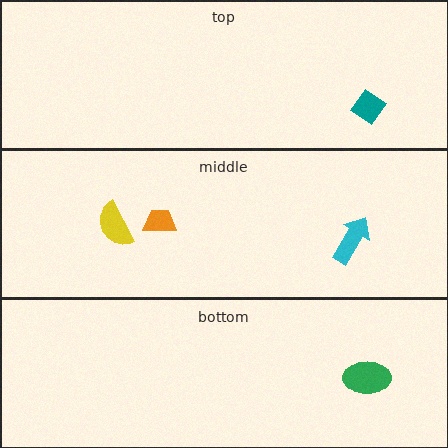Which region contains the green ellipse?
The bottom region.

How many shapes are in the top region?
1.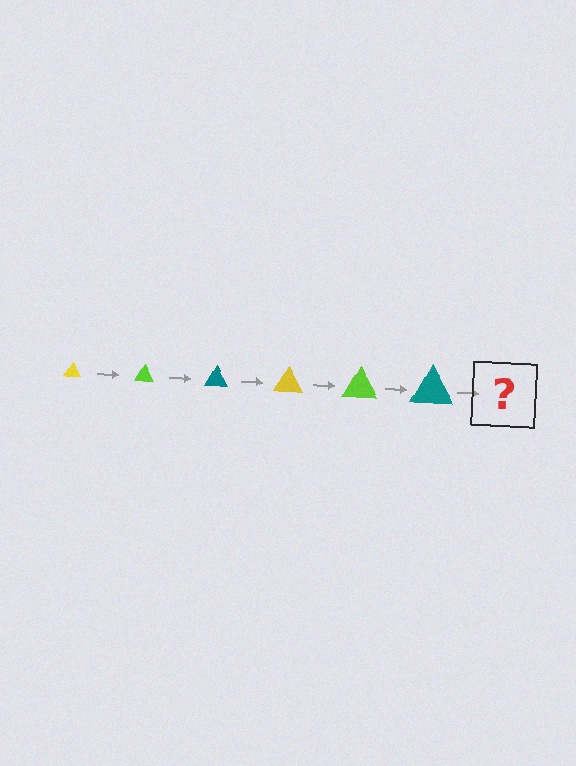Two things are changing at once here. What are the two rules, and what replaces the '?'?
The two rules are that the triangle grows larger each step and the color cycles through yellow, lime, and teal. The '?' should be a yellow triangle, larger than the previous one.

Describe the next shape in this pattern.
It should be a yellow triangle, larger than the previous one.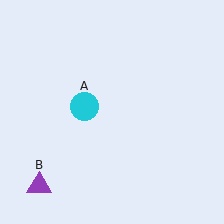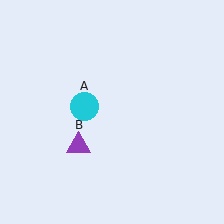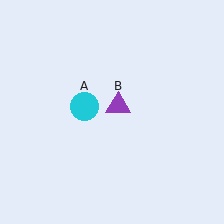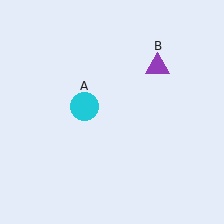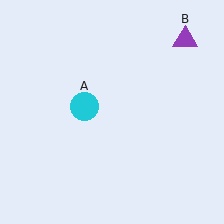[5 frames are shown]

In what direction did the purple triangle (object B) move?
The purple triangle (object B) moved up and to the right.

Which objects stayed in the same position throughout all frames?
Cyan circle (object A) remained stationary.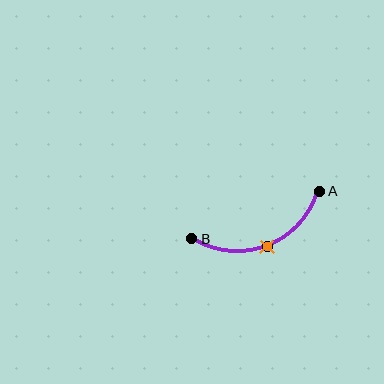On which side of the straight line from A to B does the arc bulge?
The arc bulges below the straight line connecting A and B.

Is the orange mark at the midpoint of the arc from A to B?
Yes. The orange mark lies on the arc at equal arc-length from both A and B — it is the arc midpoint.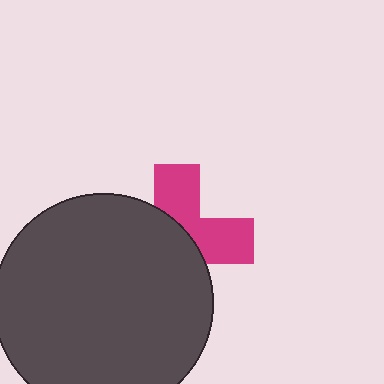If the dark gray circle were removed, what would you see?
You would see the complete magenta cross.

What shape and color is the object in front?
The object in front is a dark gray circle.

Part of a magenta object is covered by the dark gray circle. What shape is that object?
It is a cross.